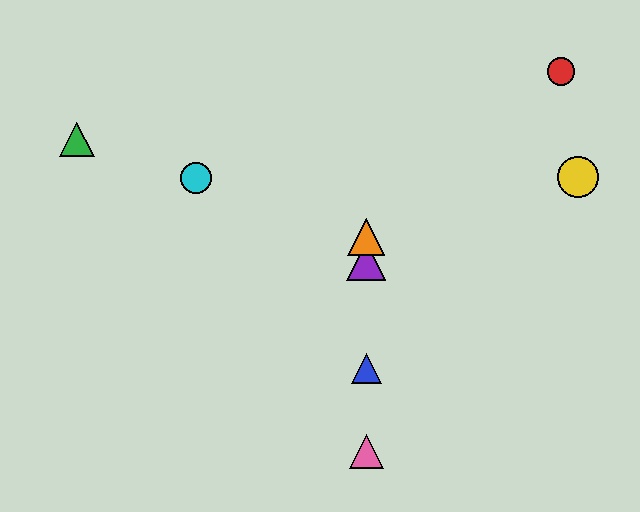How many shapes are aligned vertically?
4 shapes (the blue triangle, the purple triangle, the orange triangle, the pink triangle) are aligned vertically.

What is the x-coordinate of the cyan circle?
The cyan circle is at x≈196.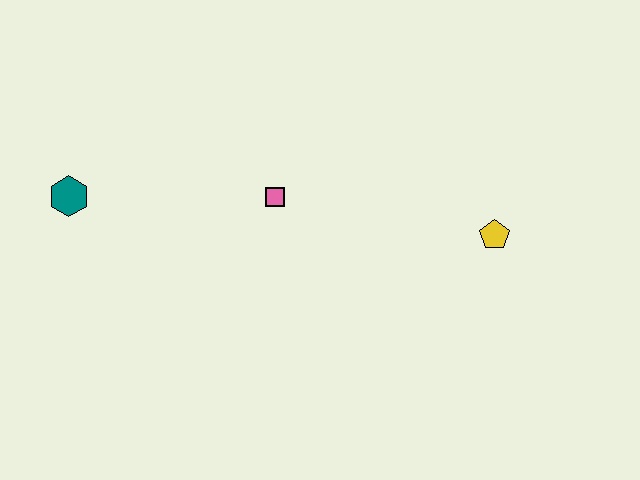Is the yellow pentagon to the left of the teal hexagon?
No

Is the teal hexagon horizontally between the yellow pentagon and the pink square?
No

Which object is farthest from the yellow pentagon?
The teal hexagon is farthest from the yellow pentagon.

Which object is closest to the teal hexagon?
The pink square is closest to the teal hexagon.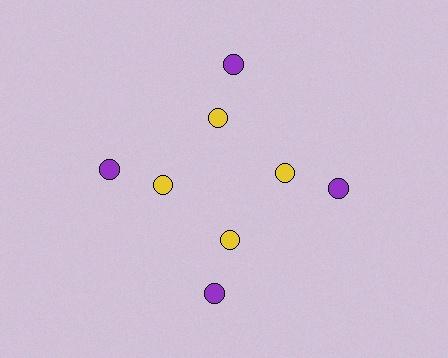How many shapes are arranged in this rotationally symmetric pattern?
There are 8 shapes, arranged in 4 groups of 2.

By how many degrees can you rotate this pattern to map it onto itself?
The pattern maps onto itself every 90 degrees of rotation.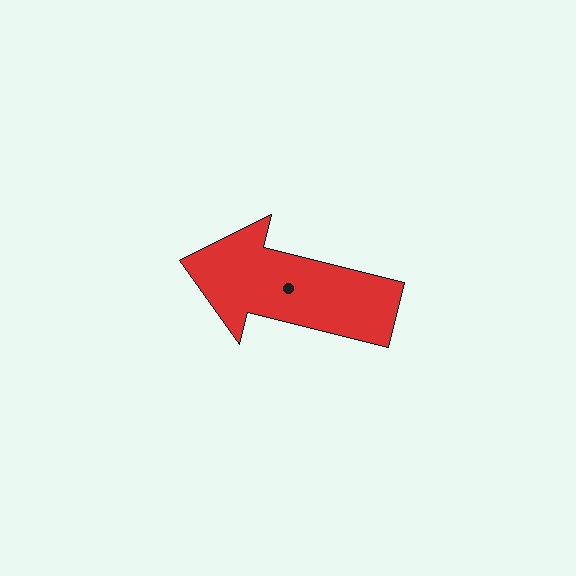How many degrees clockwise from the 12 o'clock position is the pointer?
Approximately 284 degrees.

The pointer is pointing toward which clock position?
Roughly 9 o'clock.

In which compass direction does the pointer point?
West.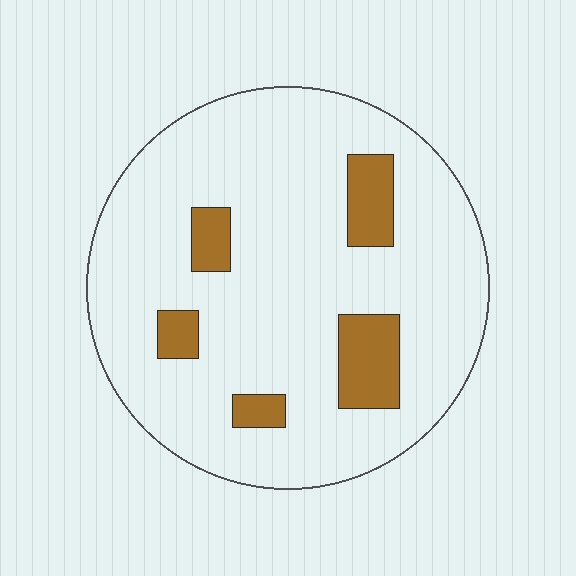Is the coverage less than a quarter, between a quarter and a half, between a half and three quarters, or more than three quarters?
Less than a quarter.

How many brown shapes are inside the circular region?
5.